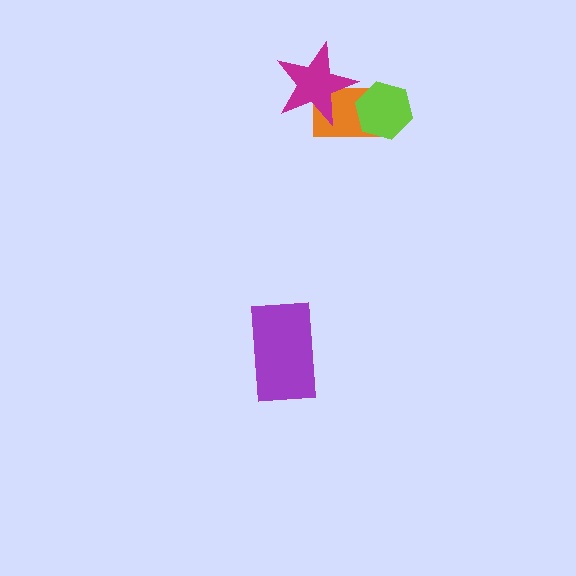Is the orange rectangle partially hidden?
Yes, it is partially covered by another shape.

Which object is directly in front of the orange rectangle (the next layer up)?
The lime hexagon is directly in front of the orange rectangle.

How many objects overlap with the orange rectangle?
2 objects overlap with the orange rectangle.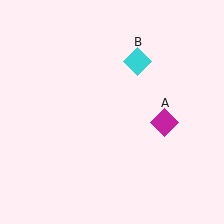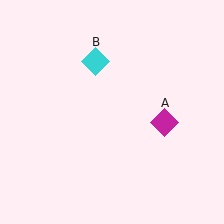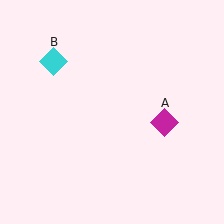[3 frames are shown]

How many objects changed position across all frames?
1 object changed position: cyan diamond (object B).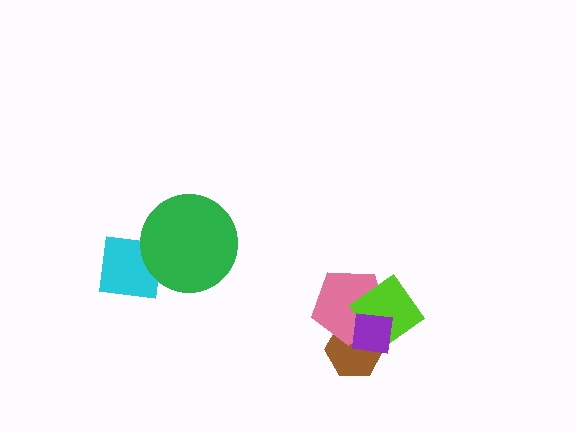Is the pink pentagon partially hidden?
Yes, it is partially covered by another shape.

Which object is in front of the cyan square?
The green circle is in front of the cyan square.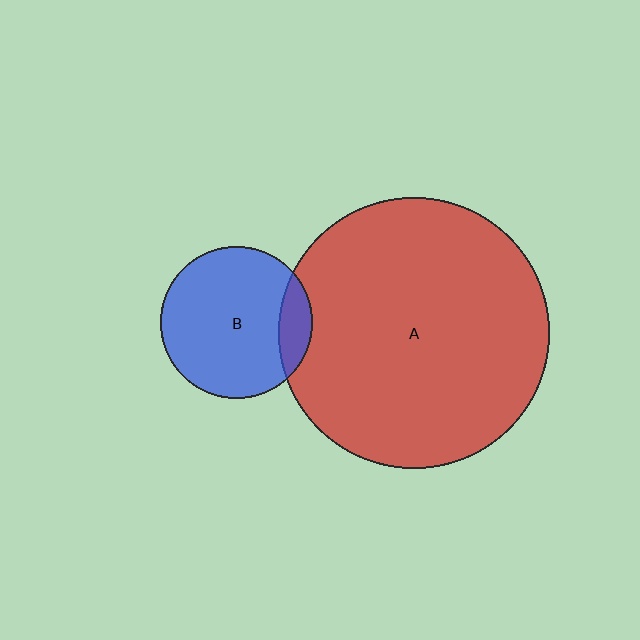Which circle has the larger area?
Circle A (red).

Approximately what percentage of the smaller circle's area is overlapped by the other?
Approximately 15%.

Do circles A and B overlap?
Yes.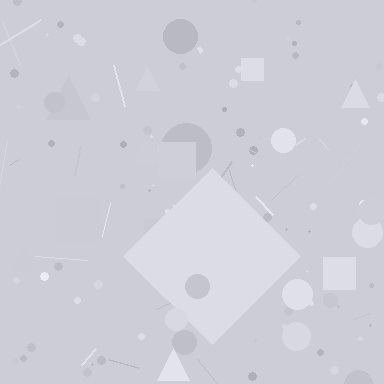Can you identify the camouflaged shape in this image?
The camouflaged shape is a diamond.